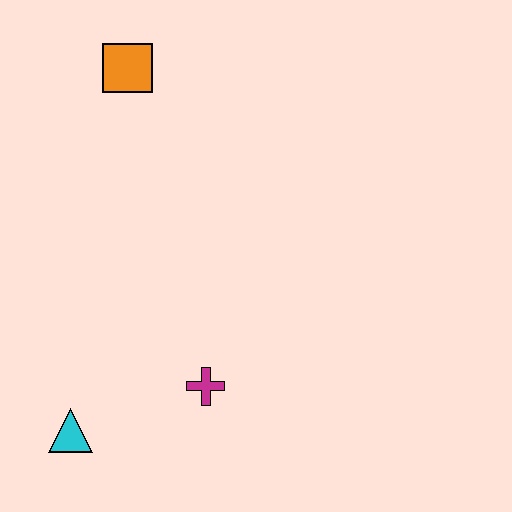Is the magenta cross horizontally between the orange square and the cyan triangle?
No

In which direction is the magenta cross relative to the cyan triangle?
The magenta cross is to the right of the cyan triangle.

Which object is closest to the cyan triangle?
The magenta cross is closest to the cyan triangle.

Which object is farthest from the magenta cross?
The orange square is farthest from the magenta cross.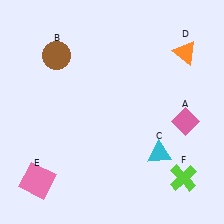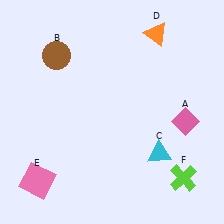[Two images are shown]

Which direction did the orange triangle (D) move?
The orange triangle (D) moved left.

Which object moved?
The orange triangle (D) moved left.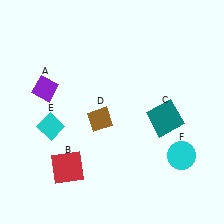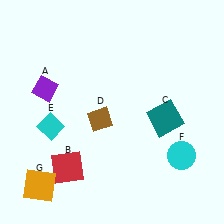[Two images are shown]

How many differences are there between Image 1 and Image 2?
There is 1 difference between the two images.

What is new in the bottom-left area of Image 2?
An orange square (G) was added in the bottom-left area of Image 2.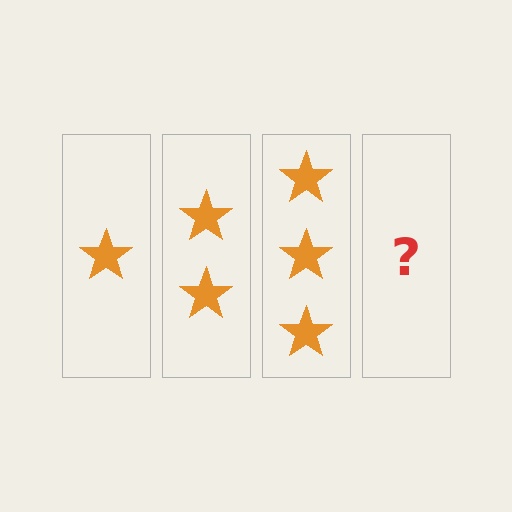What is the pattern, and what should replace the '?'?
The pattern is that each step adds one more star. The '?' should be 4 stars.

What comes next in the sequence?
The next element should be 4 stars.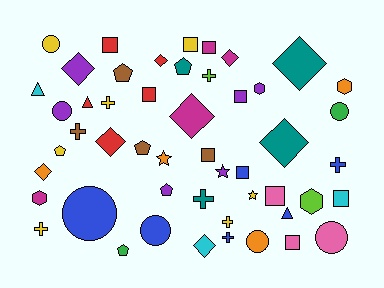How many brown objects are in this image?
There are 4 brown objects.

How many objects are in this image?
There are 50 objects.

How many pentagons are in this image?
There are 6 pentagons.